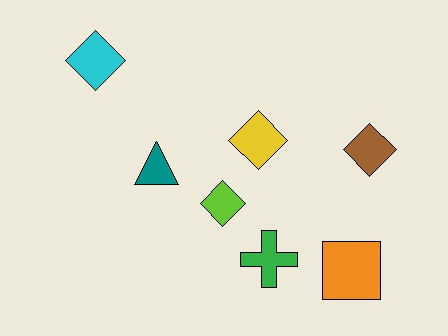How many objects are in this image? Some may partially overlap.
There are 7 objects.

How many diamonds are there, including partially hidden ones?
There are 4 diamonds.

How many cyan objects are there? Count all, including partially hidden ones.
There is 1 cyan object.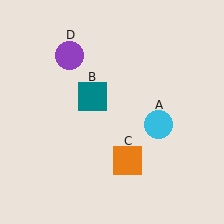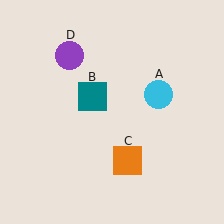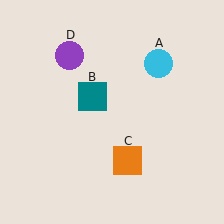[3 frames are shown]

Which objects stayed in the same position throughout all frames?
Teal square (object B) and orange square (object C) and purple circle (object D) remained stationary.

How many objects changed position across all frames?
1 object changed position: cyan circle (object A).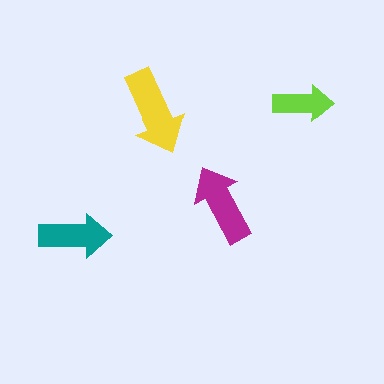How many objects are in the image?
There are 4 objects in the image.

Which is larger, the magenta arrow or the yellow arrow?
The yellow one.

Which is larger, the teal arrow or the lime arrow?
The teal one.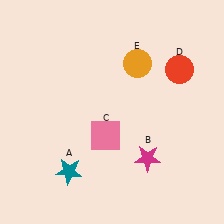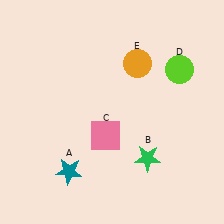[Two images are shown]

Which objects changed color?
B changed from magenta to green. D changed from red to lime.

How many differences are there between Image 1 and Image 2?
There are 2 differences between the two images.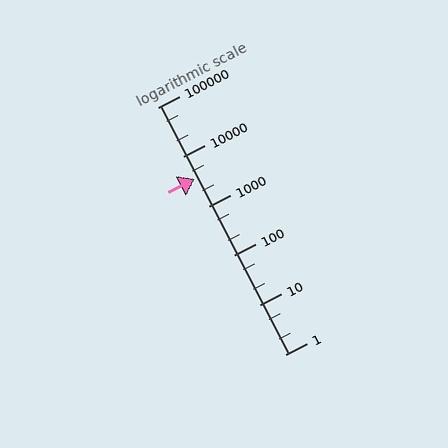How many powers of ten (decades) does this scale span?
The scale spans 5 decades, from 1 to 100000.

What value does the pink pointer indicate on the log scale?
The pointer indicates approximately 3500.